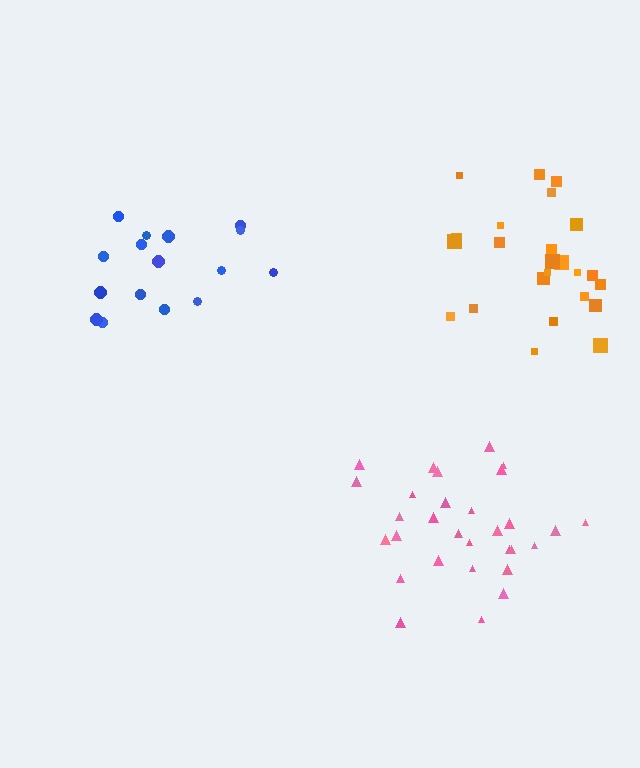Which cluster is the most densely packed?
Pink.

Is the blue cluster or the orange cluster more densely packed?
Orange.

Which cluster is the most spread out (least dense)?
Blue.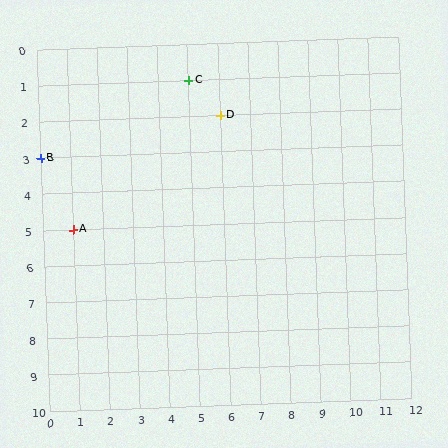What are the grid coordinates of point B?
Point B is at grid coordinates (0, 3).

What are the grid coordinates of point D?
Point D is at grid coordinates (6, 2).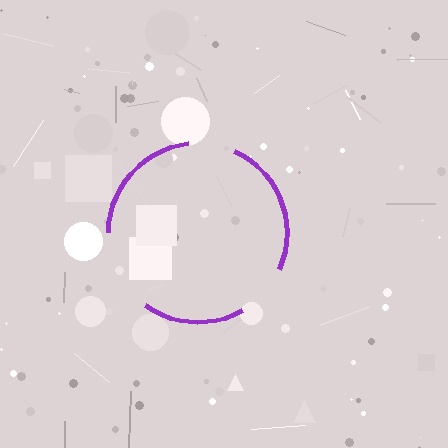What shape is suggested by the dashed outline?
The dashed outline suggests a circle.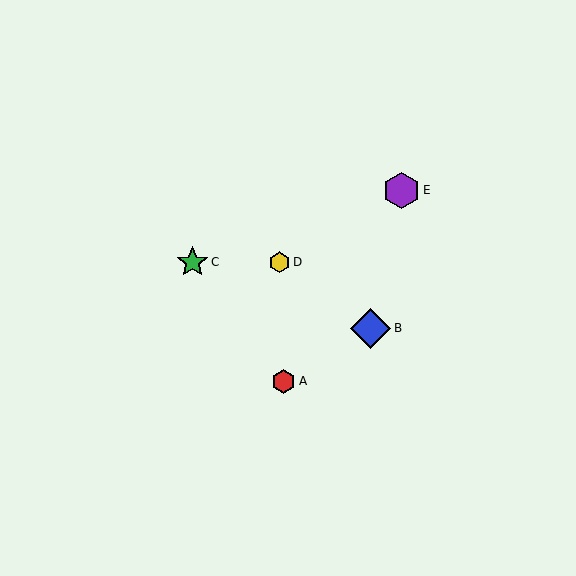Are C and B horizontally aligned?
No, C is at y≈262 and B is at y≈328.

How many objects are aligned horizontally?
2 objects (C, D) are aligned horizontally.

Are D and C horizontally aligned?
Yes, both are at y≈262.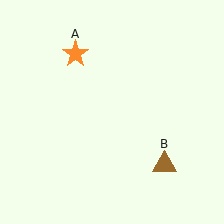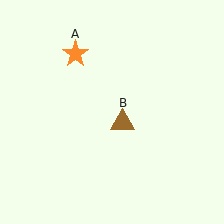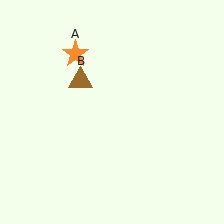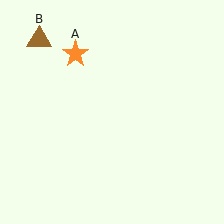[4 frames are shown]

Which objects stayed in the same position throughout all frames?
Orange star (object A) remained stationary.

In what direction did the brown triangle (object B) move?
The brown triangle (object B) moved up and to the left.